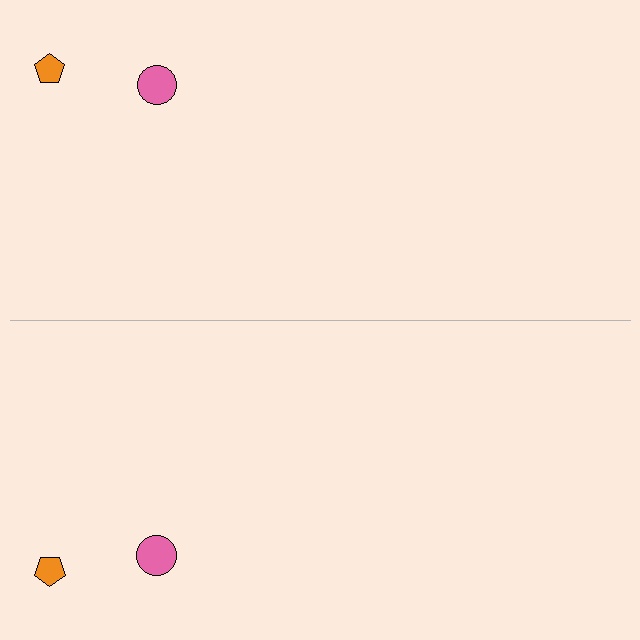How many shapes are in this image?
There are 4 shapes in this image.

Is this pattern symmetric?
Yes, this pattern has bilateral (reflection) symmetry.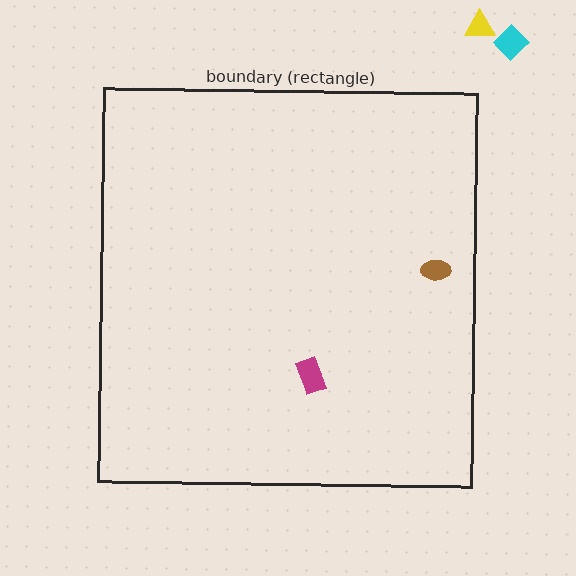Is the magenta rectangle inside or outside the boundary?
Inside.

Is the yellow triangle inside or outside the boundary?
Outside.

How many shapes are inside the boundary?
2 inside, 2 outside.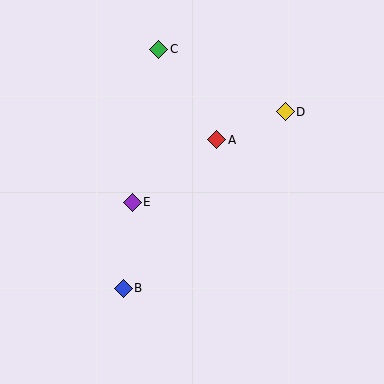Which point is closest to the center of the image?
Point A at (217, 140) is closest to the center.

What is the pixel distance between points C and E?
The distance between C and E is 155 pixels.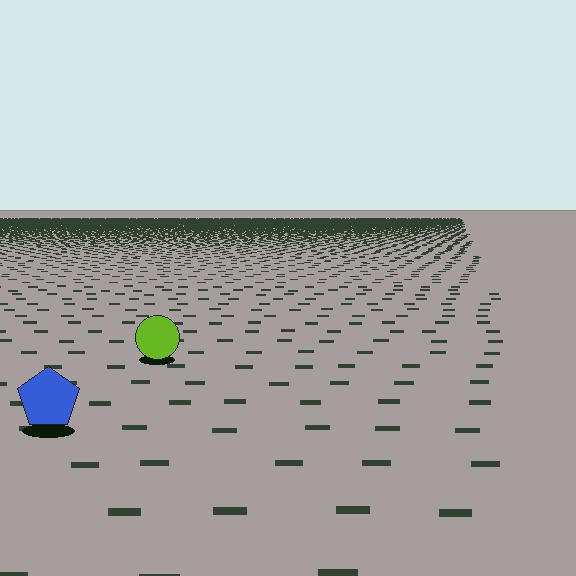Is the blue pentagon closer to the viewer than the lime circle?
Yes. The blue pentagon is closer — you can tell from the texture gradient: the ground texture is coarser near it.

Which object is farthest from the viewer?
The lime circle is farthest from the viewer. It appears smaller and the ground texture around it is denser.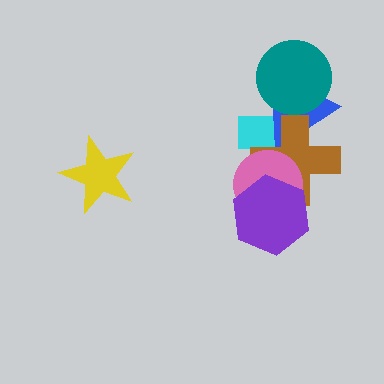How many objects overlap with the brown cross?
4 objects overlap with the brown cross.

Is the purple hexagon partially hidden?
No, no other shape covers it.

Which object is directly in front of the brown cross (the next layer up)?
The pink circle is directly in front of the brown cross.